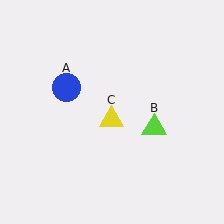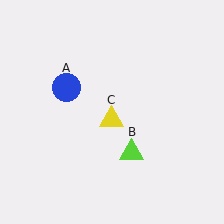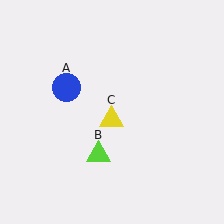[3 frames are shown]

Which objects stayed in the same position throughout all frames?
Blue circle (object A) and yellow triangle (object C) remained stationary.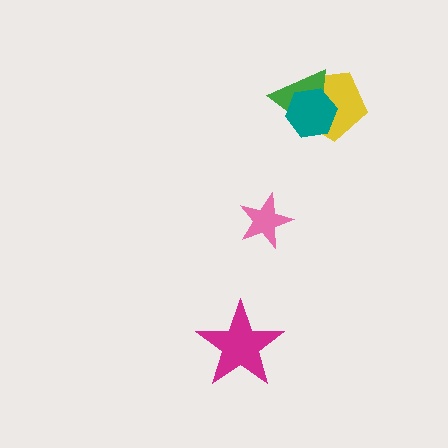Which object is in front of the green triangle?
The teal hexagon is in front of the green triangle.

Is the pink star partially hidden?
No, no other shape covers it.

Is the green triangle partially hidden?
Yes, it is partially covered by another shape.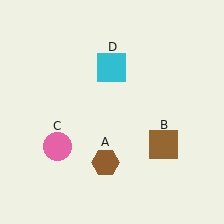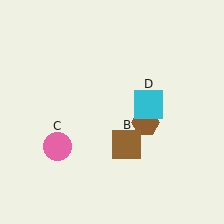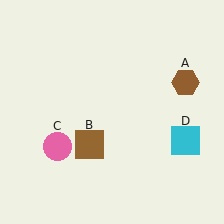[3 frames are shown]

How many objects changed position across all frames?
3 objects changed position: brown hexagon (object A), brown square (object B), cyan square (object D).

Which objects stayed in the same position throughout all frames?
Pink circle (object C) remained stationary.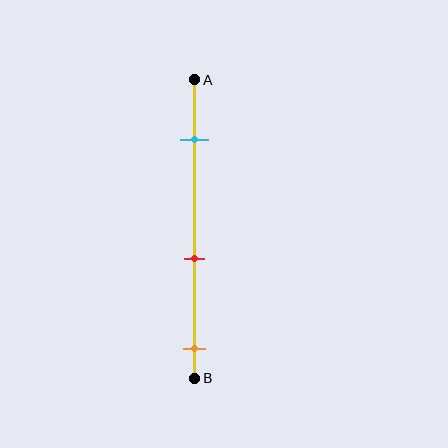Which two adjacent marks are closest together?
The red and orange marks are the closest adjacent pair.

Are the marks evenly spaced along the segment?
Yes, the marks are approximately evenly spaced.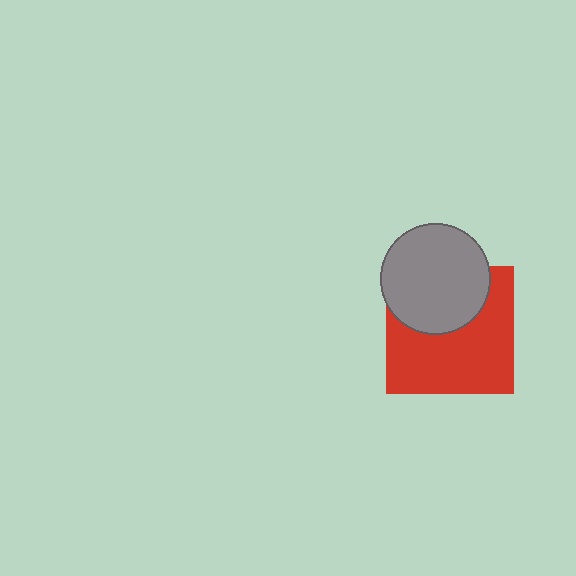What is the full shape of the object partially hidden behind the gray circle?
The partially hidden object is a red square.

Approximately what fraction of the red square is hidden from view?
Roughly 38% of the red square is hidden behind the gray circle.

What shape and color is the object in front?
The object in front is a gray circle.